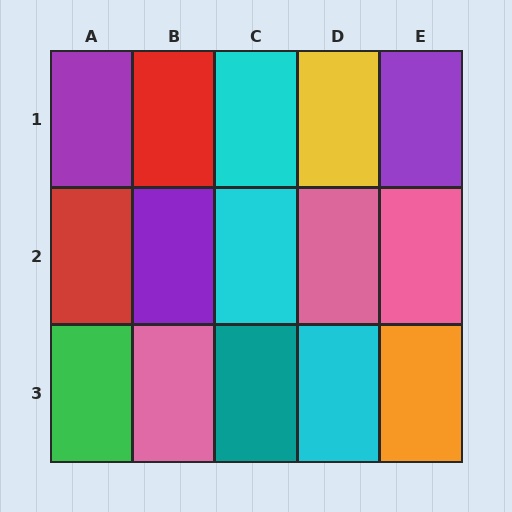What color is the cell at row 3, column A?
Green.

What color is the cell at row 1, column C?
Cyan.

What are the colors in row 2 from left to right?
Red, purple, cyan, pink, pink.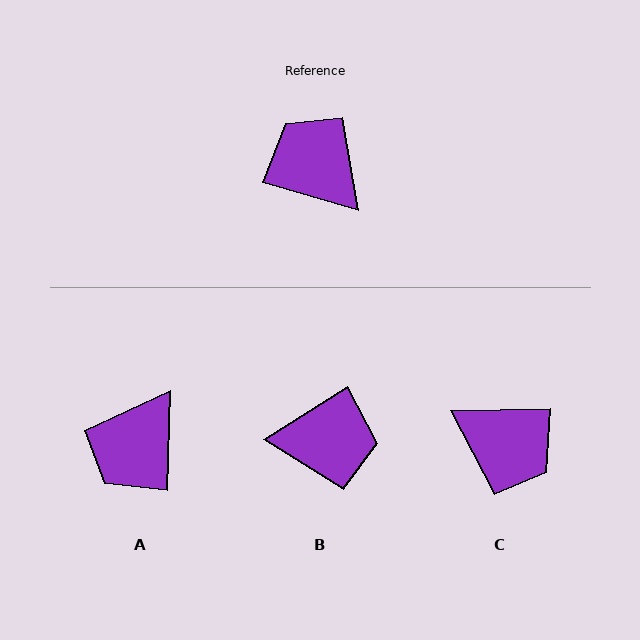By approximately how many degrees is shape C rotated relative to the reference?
Approximately 163 degrees clockwise.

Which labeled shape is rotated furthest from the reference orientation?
C, about 163 degrees away.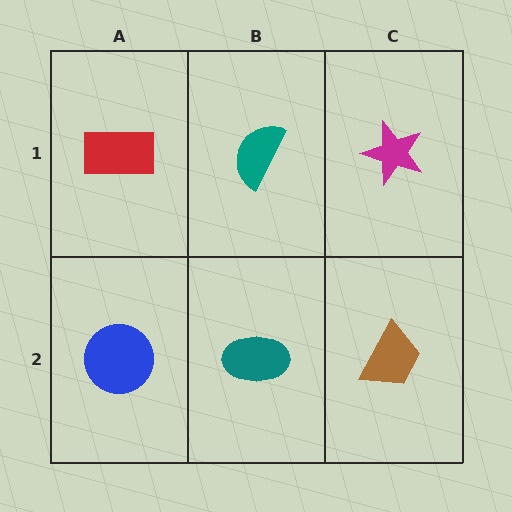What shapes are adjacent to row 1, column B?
A teal ellipse (row 2, column B), a red rectangle (row 1, column A), a magenta star (row 1, column C).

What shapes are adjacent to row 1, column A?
A blue circle (row 2, column A), a teal semicircle (row 1, column B).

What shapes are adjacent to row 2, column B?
A teal semicircle (row 1, column B), a blue circle (row 2, column A), a brown trapezoid (row 2, column C).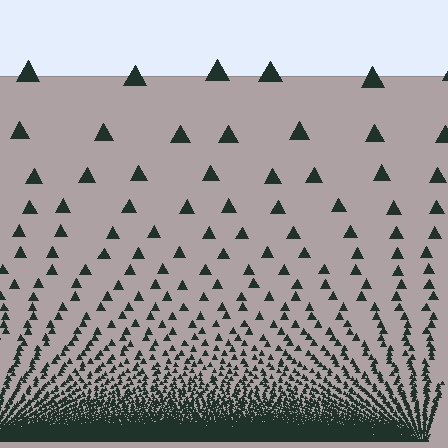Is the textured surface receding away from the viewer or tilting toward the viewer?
The surface appears to tilt toward the viewer. Texture elements get larger and sparser toward the top.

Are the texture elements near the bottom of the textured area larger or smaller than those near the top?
Smaller. The gradient is inverted — elements near the bottom are smaller and denser.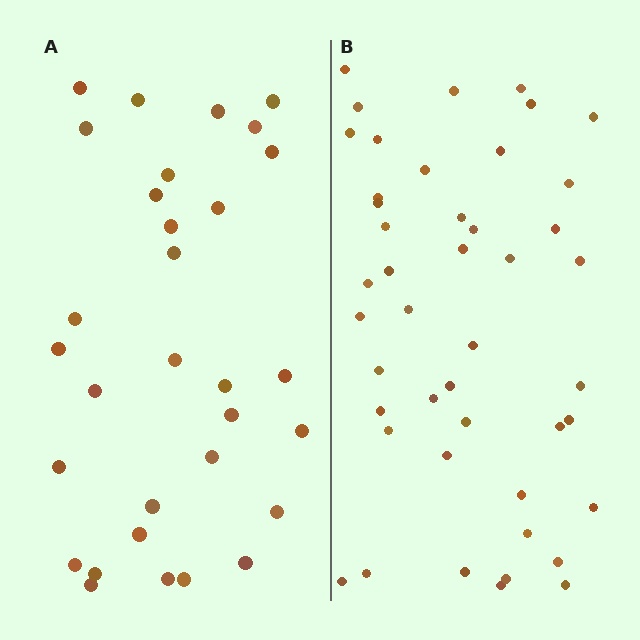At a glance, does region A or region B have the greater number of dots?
Region B (the right region) has more dots.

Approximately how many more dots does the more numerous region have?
Region B has approximately 15 more dots than region A.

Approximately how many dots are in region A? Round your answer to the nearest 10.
About 30 dots. (The exact count is 31, which rounds to 30.)